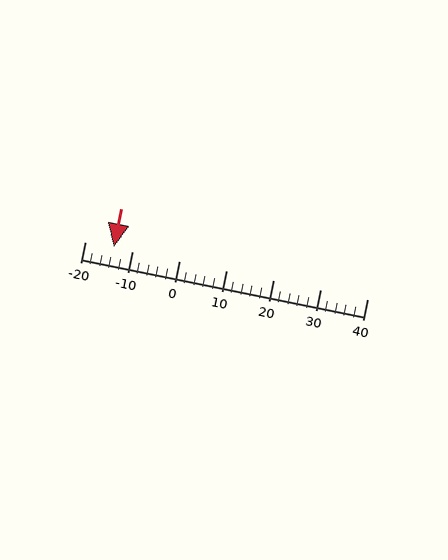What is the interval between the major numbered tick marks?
The major tick marks are spaced 10 units apart.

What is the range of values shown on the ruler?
The ruler shows values from -20 to 40.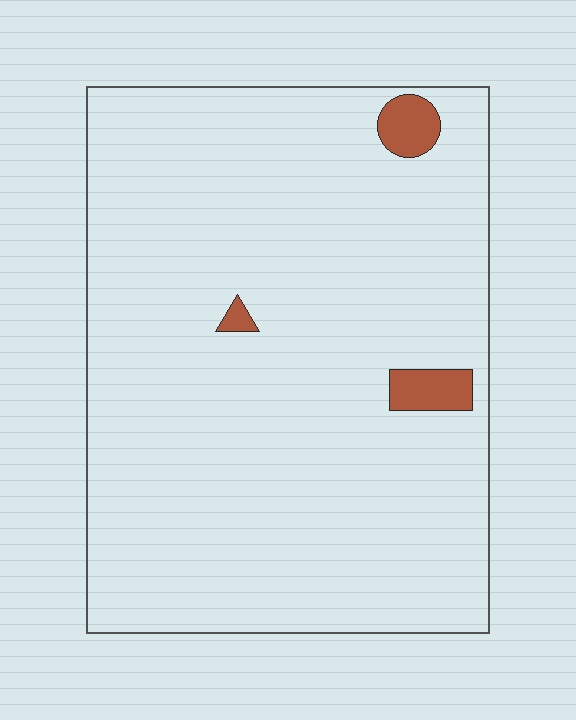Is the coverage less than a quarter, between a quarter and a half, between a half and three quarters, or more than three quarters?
Less than a quarter.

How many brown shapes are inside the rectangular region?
3.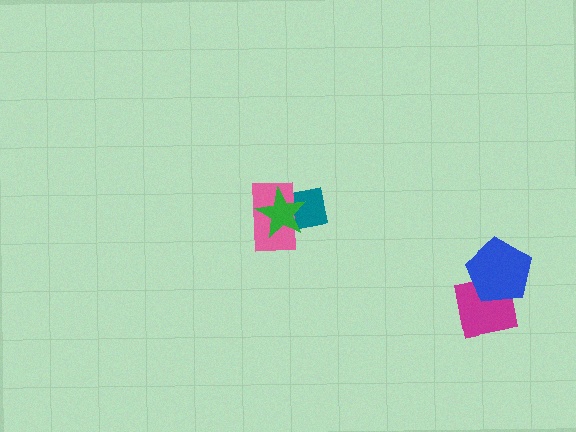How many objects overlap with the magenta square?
1 object overlaps with the magenta square.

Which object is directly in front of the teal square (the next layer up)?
The pink rectangle is directly in front of the teal square.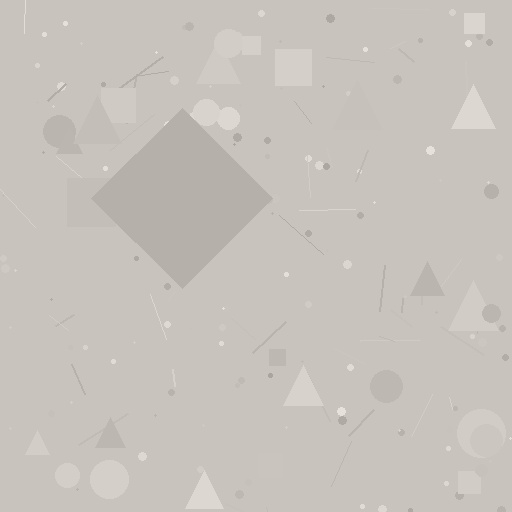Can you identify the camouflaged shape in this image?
The camouflaged shape is a diamond.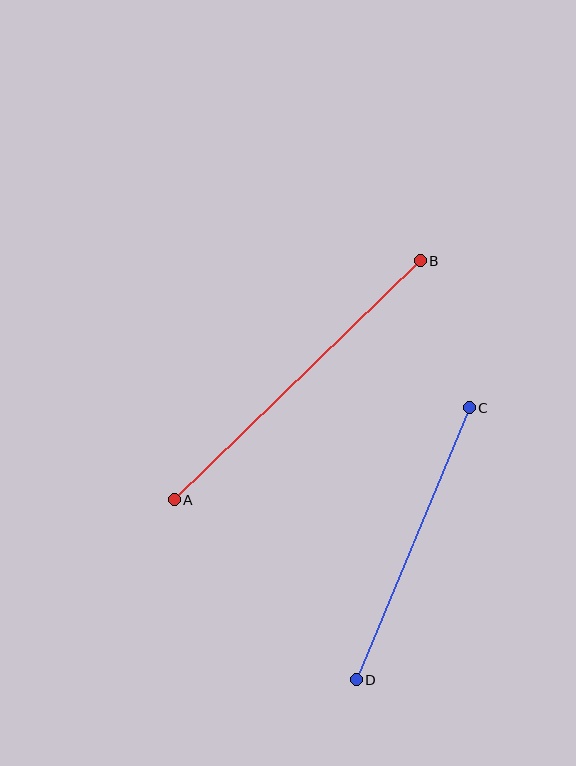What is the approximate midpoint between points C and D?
The midpoint is at approximately (413, 544) pixels.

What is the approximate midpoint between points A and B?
The midpoint is at approximately (297, 380) pixels.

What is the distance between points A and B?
The distance is approximately 343 pixels.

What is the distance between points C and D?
The distance is approximately 294 pixels.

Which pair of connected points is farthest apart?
Points A and B are farthest apart.